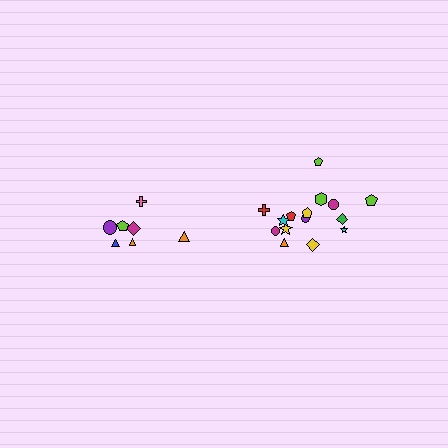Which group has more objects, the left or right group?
The right group.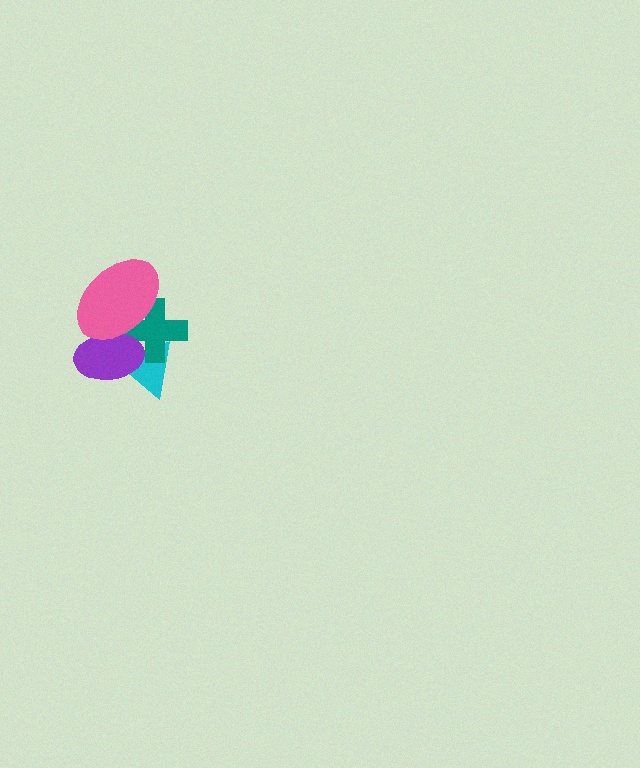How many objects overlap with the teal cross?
3 objects overlap with the teal cross.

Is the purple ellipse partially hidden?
Yes, it is partially covered by another shape.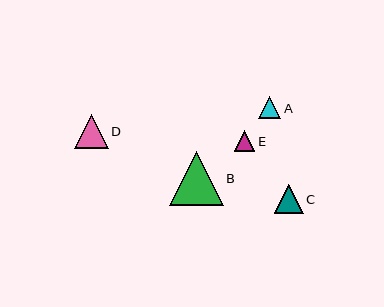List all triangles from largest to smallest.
From largest to smallest: B, D, C, A, E.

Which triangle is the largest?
Triangle B is the largest with a size of approximately 54 pixels.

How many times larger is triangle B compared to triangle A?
Triangle B is approximately 2.5 times the size of triangle A.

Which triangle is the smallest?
Triangle E is the smallest with a size of approximately 21 pixels.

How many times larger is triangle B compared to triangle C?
Triangle B is approximately 1.9 times the size of triangle C.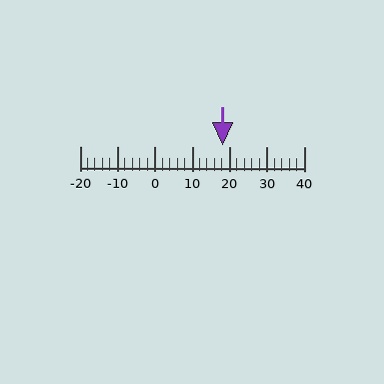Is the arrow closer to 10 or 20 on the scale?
The arrow is closer to 20.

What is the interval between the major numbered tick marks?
The major tick marks are spaced 10 units apart.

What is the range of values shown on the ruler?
The ruler shows values from -20 to 40.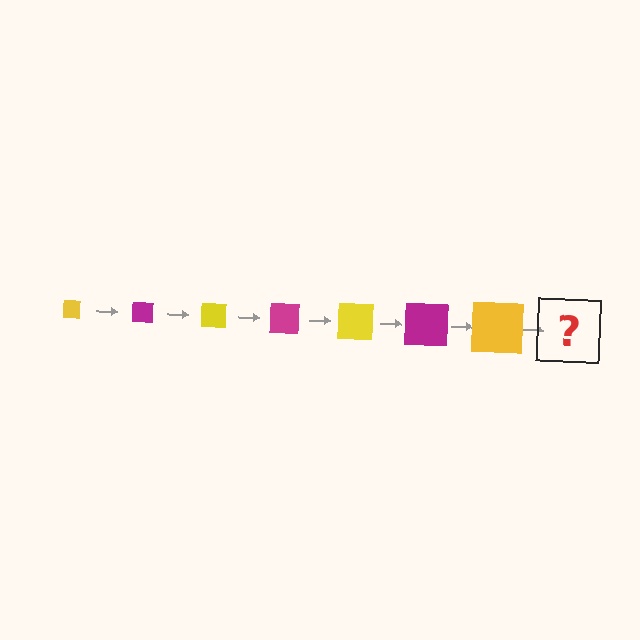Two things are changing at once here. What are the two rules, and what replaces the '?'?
The two rules are that the square grows larger each step and the color cycles through yellow and magenta. The '?' should be a magenta square, larger than the previous one.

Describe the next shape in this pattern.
It should be a magenta square, larger than the previous one.